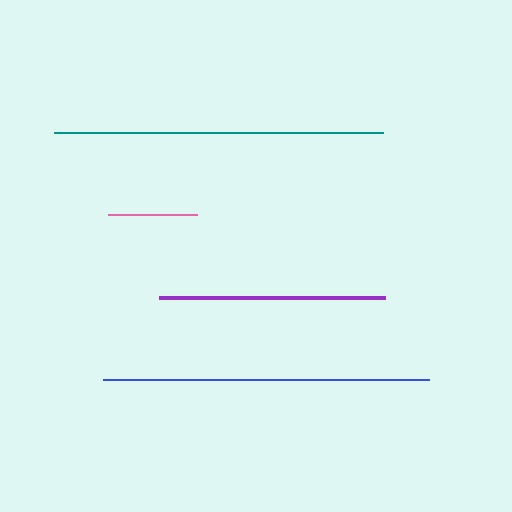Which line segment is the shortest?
The pink line is the shortest at approximately 89 pixels.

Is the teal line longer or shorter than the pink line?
The teal line is longer than the pink line.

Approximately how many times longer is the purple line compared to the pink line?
The purple line is approximately 2.5 times the length of the pink line.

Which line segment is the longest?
The teal line is the longest at approximately 330 pixels.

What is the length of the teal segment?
The teal segment is approximately 330 pixels long.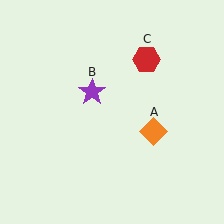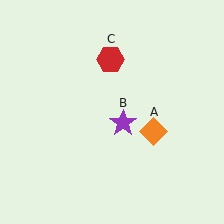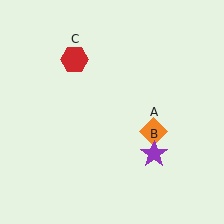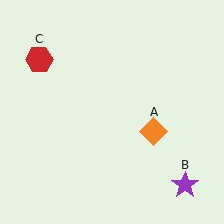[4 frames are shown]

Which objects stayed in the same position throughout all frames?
Orange diamond (object A) remained stationary.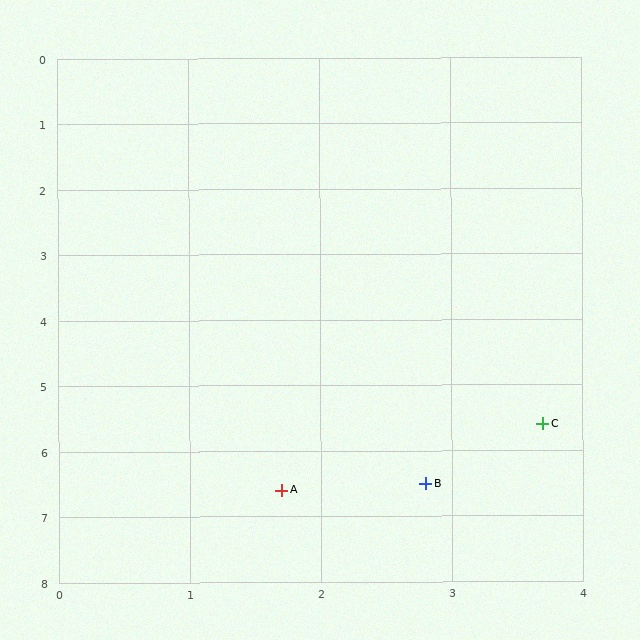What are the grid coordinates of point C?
Point C is at approximately (3.7, 5.6).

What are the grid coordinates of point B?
Point B is at approximately (2.8, 6.5).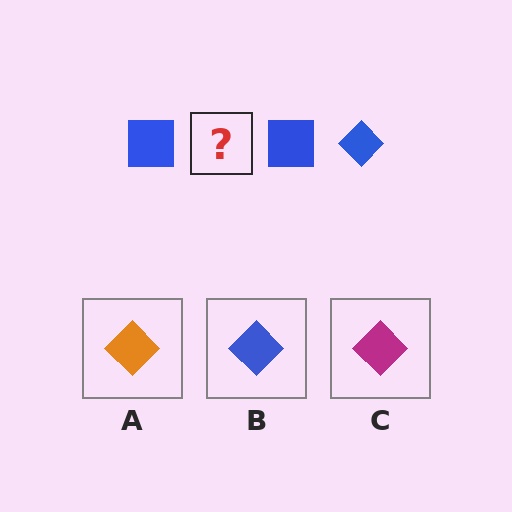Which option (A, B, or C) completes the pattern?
B.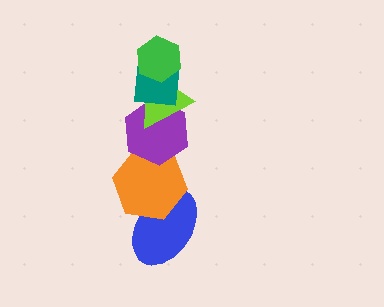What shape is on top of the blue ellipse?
The orange hexagon is on top of the blue ellipse.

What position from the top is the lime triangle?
The lime triangle is 3rd from the top.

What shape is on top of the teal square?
The green hexagon is on top of the teal square.